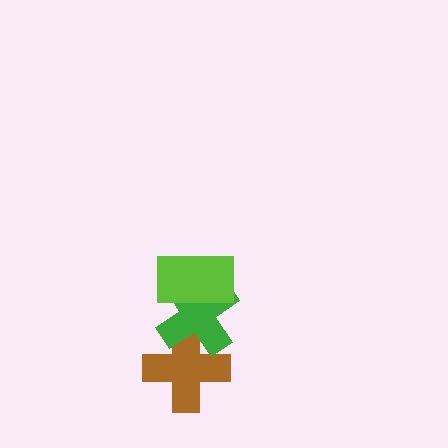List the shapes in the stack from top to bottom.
From top to bottom: the lime rectangle, the green cross, the brown cross.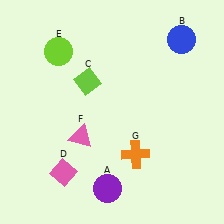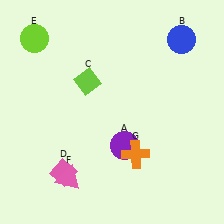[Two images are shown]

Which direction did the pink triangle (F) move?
The pink triangle (F) moved down.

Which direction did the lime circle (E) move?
The lime circle (E) moved left.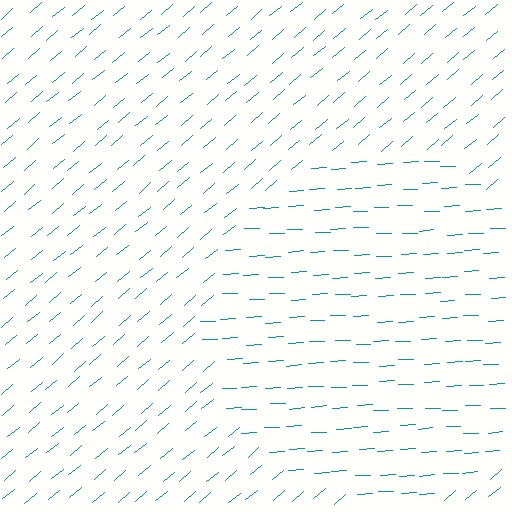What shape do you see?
I see a circle.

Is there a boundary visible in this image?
Yes, there is a texture boundary formed by a change in line orientation.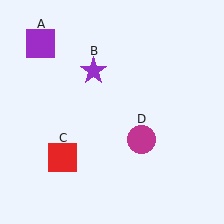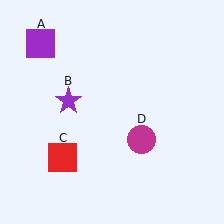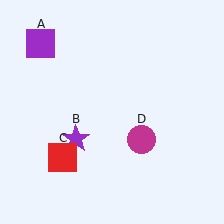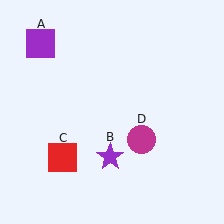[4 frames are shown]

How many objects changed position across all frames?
1 object changed position: purple star (object B).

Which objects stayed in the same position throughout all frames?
Purple square (object A) and red square (object C) and magenta circle (object D) remained stationary.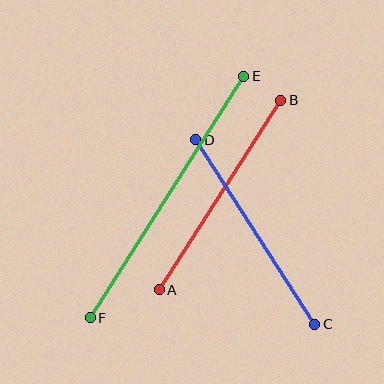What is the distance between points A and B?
The distance is approximately 225 pixels.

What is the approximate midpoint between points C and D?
The midpoint is at approximately (255, 232) pixels.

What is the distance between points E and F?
The distance is approximately 286 pixels.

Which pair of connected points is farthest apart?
Points E and F are farthest apart.